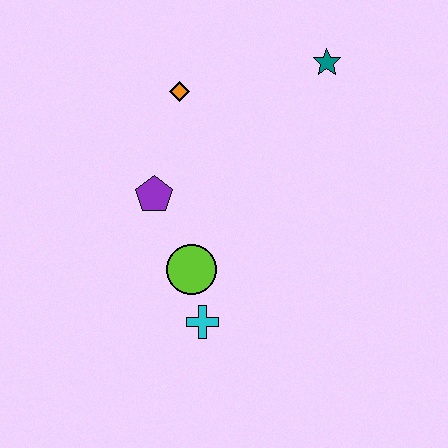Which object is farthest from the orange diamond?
The cyan cross is farthest from the orange diamond.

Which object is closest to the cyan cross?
The lime circle is closest to the cyan cross.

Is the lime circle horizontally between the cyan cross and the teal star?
No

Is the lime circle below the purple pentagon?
Yes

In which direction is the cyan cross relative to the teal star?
The cyan cross is below the teal star.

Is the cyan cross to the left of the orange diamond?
No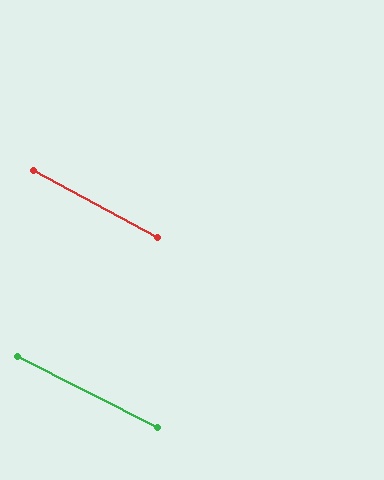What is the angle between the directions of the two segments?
Approximately 1 degree.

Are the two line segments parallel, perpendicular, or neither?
Parallel — their directions differ by only 1.5°.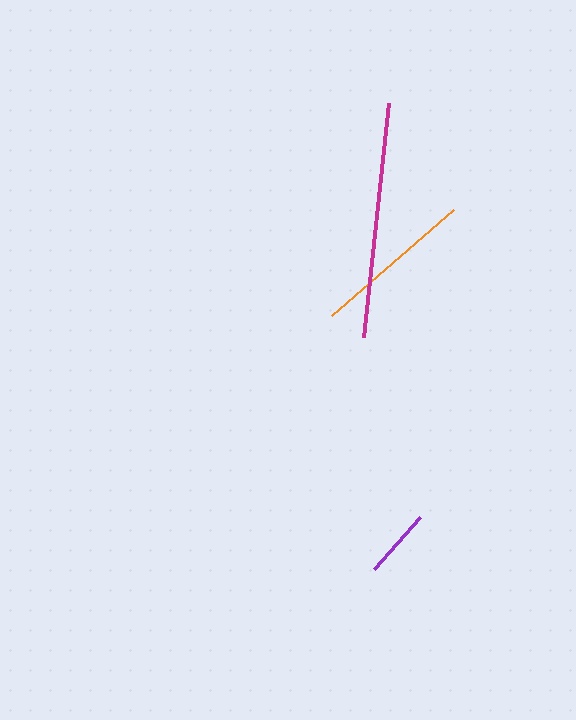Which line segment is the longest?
The magenta line is the longest at approximately 235 pixels.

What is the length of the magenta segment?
The magenta segment is approximately 235 pixels long.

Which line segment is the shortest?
The purple line is the shortest at approximately 70 pixels.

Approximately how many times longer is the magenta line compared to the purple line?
The magenta line is approximately 3.4 times the length of the purple line.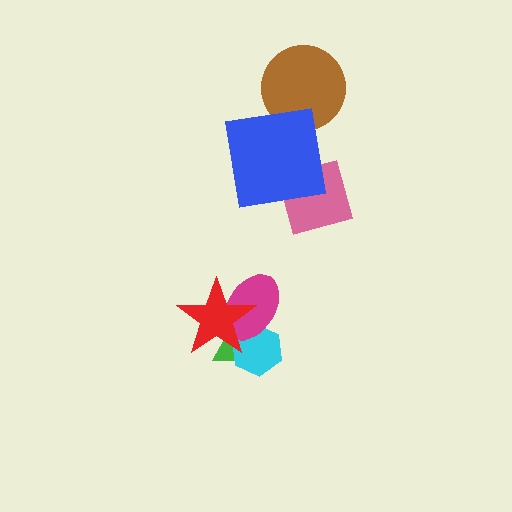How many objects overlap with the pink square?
1 object overlaps with the pink square.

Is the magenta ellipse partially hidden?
Yes, it is partially covered by another shape.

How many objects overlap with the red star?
3 objects overlap with the red star.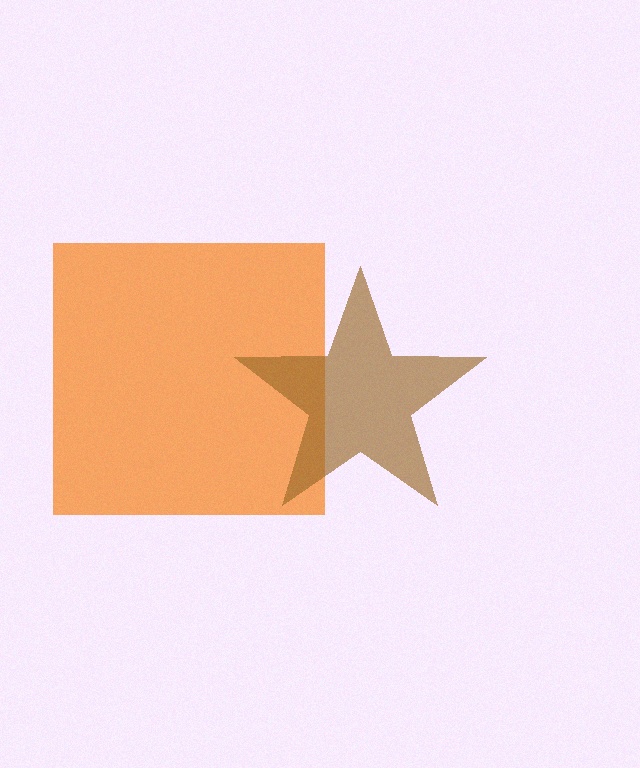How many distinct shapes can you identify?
There are 2 distinct shapes: an orange square, a brown star.